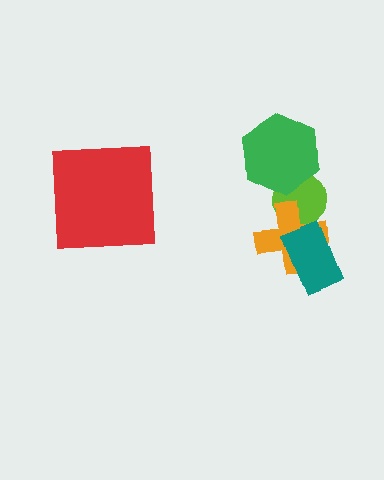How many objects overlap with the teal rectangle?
1 object overlaps with the teal rectangle.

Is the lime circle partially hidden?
Yes, it is partially covered by another shape.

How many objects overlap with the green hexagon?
1 object overlaps with the green hexagon.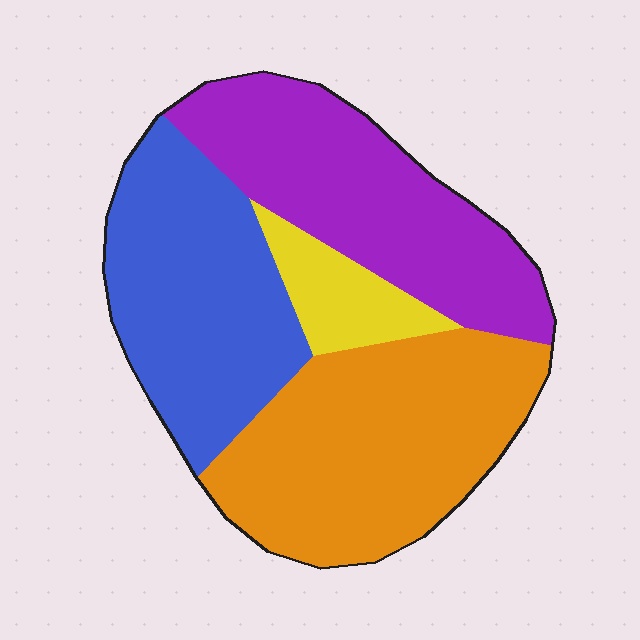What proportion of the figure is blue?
Blue takes up between a sixth and a third of the figure.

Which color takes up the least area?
Yellow, at roughly 10%.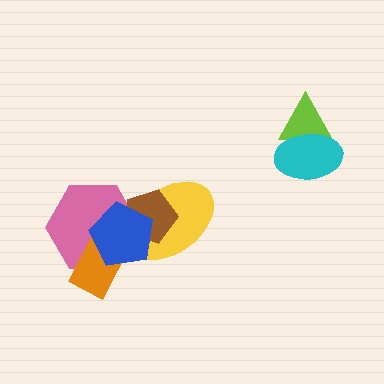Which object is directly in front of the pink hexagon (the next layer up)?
The yellow ellipse is directly in front of the pink hexagon.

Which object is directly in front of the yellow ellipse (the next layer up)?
The brown pentagon is directly in front of the yellow ellipse.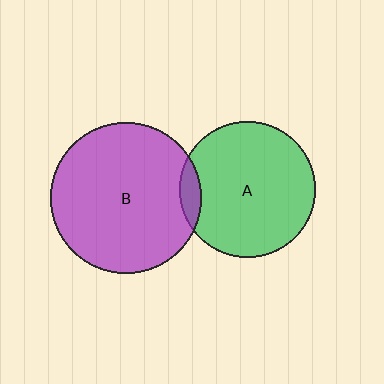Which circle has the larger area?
Circle B (purple).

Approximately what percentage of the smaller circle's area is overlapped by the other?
Approximately 10%.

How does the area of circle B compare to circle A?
Approximately 1.2 times.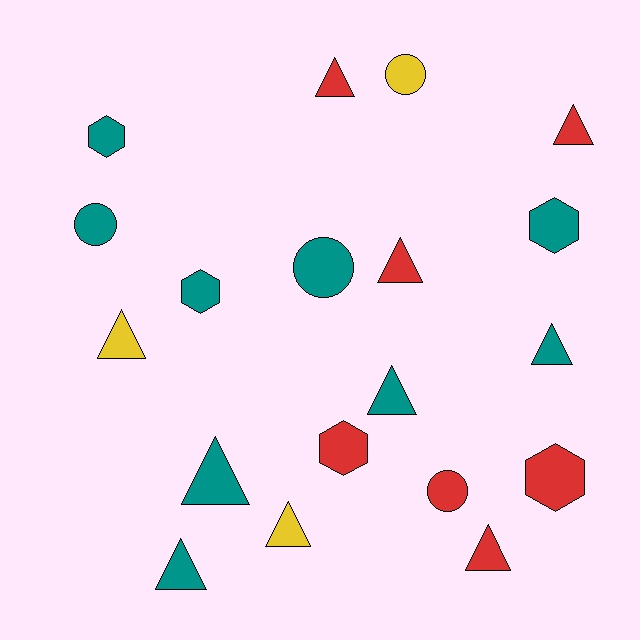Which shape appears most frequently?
Triangle, with 10 objects.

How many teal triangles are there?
There are 4 teal triangles.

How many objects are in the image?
There are 19 objects.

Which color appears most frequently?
Teal, with 9 objects.